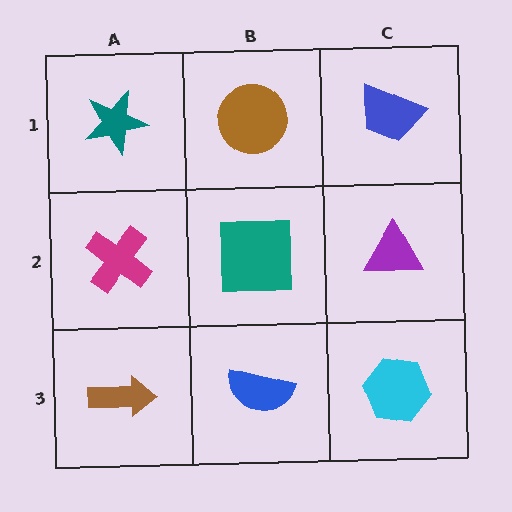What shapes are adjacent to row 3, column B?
A teal square (row 2, column B), a brown arrow (row 3, column A), a cyan hexagon (row 3, column C).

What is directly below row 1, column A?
A magenta cross.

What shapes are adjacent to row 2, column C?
A blue trapezoid (row 1, column C), a cyan hexagon (row 3, column C), a teal square (row 2, column B).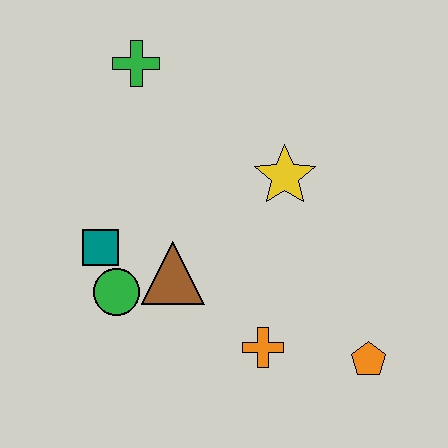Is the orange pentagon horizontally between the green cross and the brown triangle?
No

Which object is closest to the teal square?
The green circle is closest to the teal square.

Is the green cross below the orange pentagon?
No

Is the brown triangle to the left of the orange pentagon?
Yes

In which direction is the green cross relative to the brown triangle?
The green cross is above the brown triangle.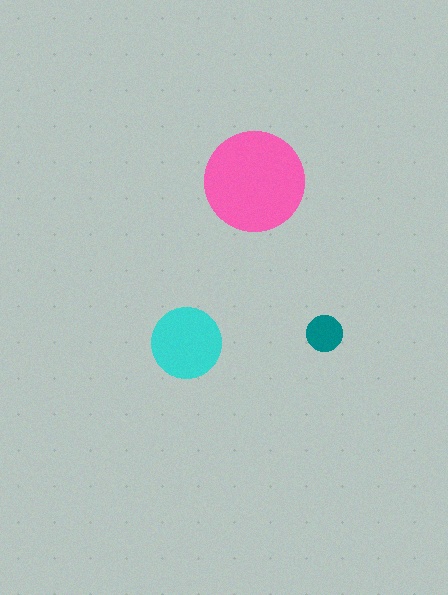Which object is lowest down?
The cyan circle is bottommost.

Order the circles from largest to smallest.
the pink one, the cyan one, the teal one.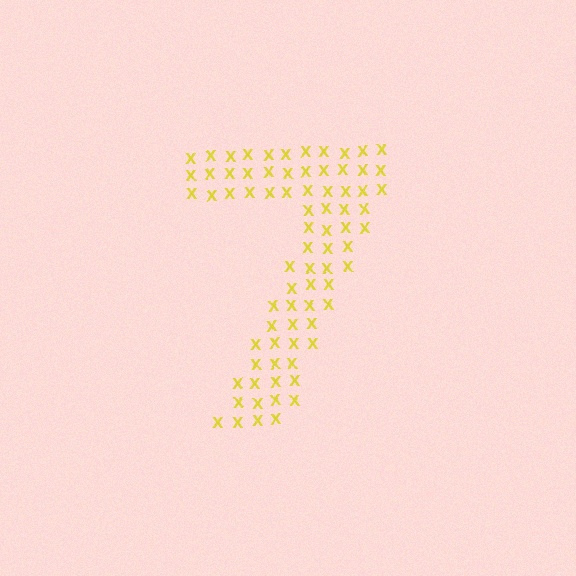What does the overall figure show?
The overall figure shows the digit 7.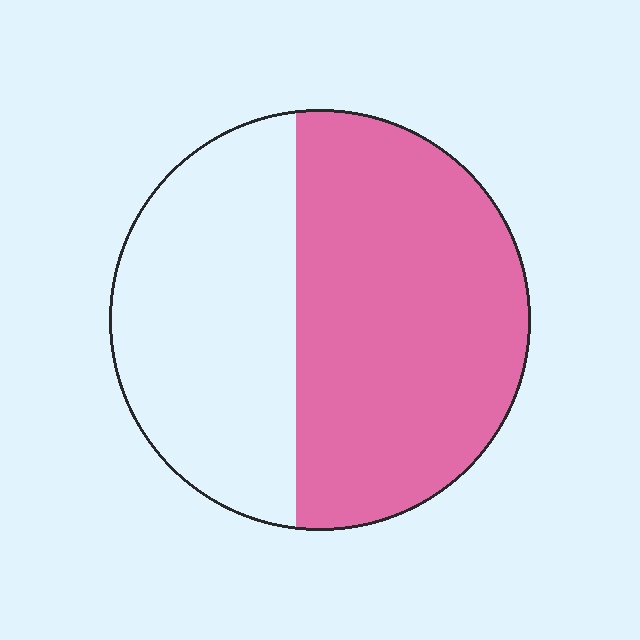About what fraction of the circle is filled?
About three fifths (3/5).